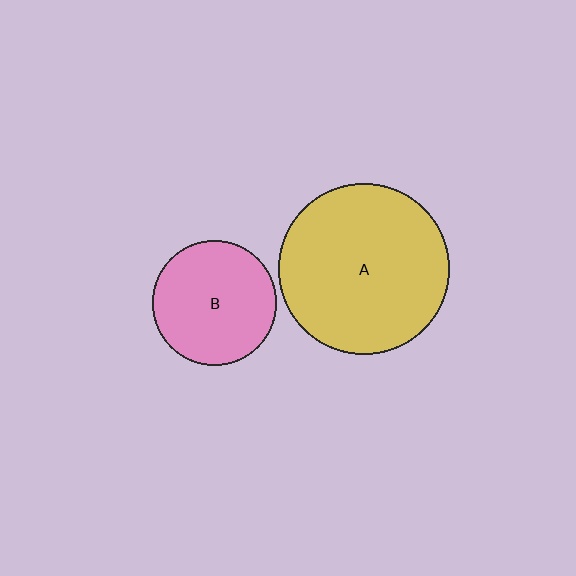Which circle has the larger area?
Circle A (yellow).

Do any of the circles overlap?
No, none of the circles overlap.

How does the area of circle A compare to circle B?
Approximately 1.9 times.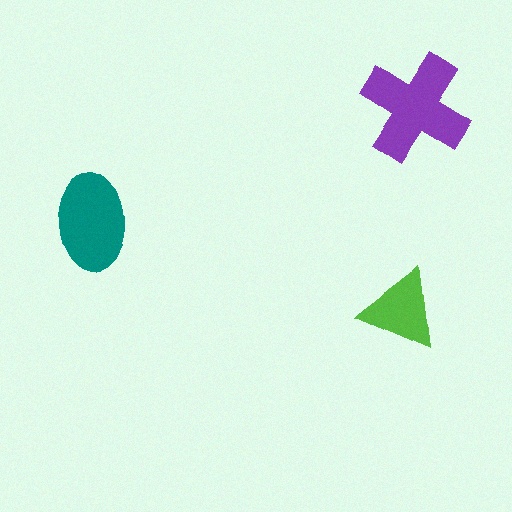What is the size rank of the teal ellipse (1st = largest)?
2nd.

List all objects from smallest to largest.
The lime triangle, the teal ellipse, the purple cross.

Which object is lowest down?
The lime triangle is bottommost.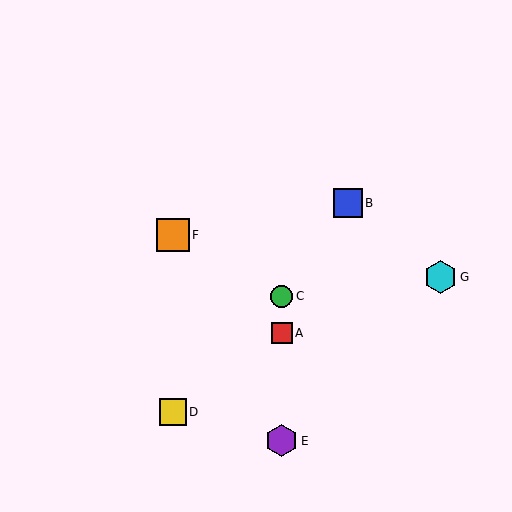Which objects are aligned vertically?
Objects A, C, E are aligned vertically.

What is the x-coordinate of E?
Object E is at x≈282.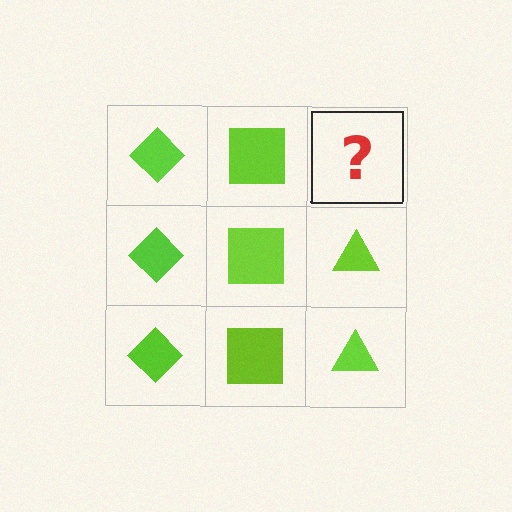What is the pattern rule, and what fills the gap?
The rule is that each column has a consistent shape. The gap should be filled with a lime triangle.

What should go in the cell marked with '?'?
The missing cell should contain a lime triangle.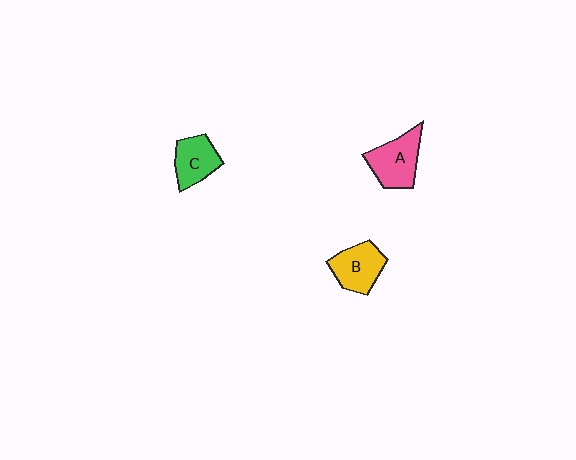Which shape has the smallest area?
Shape C (green).